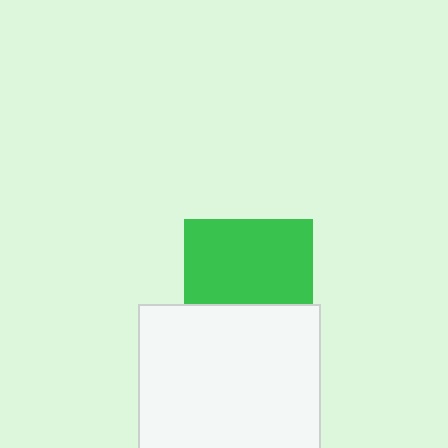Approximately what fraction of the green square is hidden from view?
Roughly 35% of the green square is hidden behind the white square.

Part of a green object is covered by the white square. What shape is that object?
It is a square.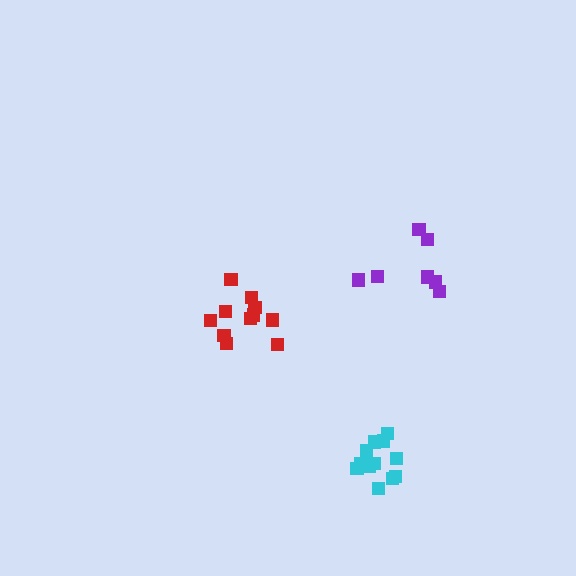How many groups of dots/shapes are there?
There are 3 groups.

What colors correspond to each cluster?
The clusters are colored: red, purple, cyan.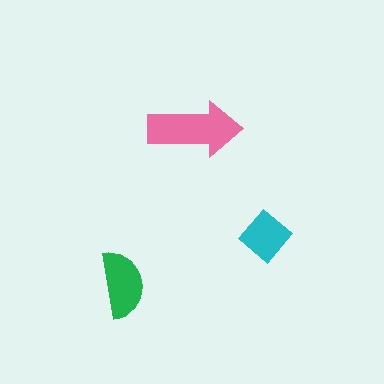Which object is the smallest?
The cyan diamond.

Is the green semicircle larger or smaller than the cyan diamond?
Larger.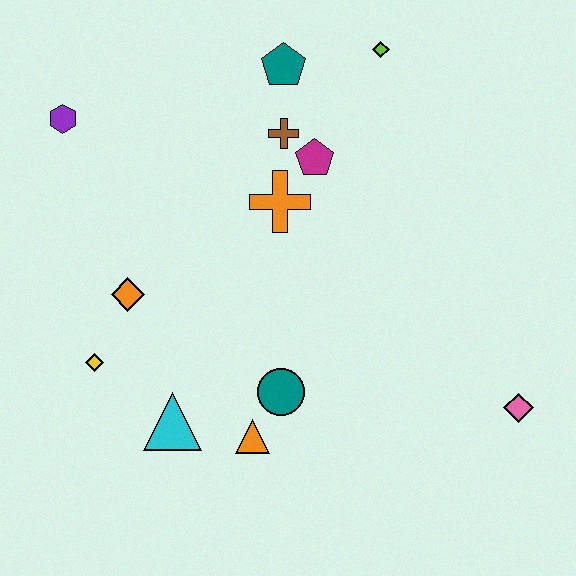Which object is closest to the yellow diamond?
The orange diamond is closest to the yellow diamond.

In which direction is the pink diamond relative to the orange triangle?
The pink diamond is to the right of the orange triangle.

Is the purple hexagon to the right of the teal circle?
No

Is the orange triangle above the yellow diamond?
No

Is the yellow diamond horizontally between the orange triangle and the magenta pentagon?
No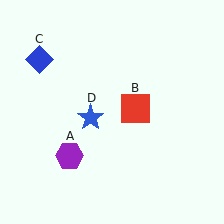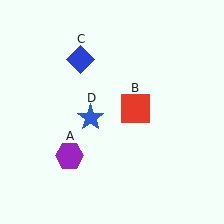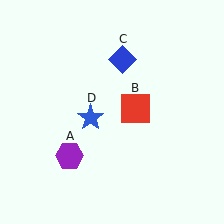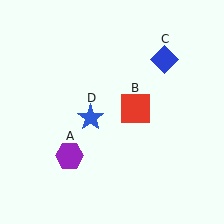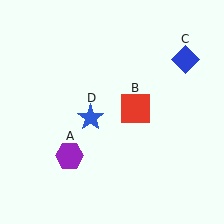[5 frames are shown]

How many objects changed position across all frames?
1 object changed position: blue diamond (object C).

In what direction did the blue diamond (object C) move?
The blue diamond (object C) moved right.